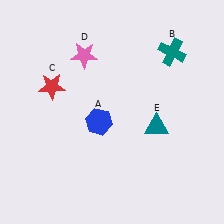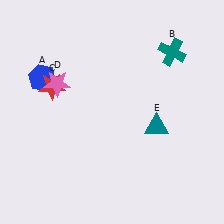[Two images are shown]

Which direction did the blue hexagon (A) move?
The blue hexagon (A) moved left.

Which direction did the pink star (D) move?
The pink star (D) moved down.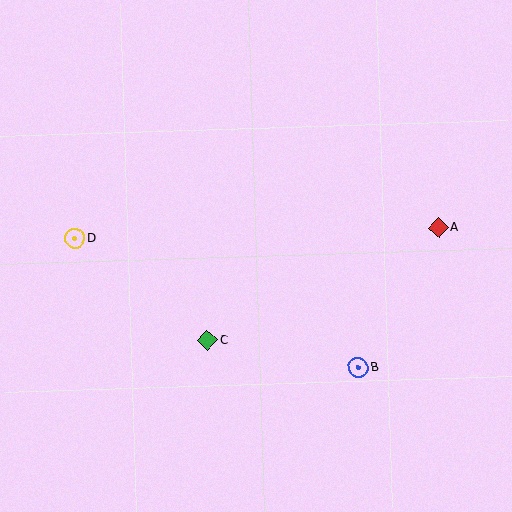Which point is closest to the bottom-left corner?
Point C is closest to the bottom-left corner.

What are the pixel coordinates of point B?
Point B is at (358, 367).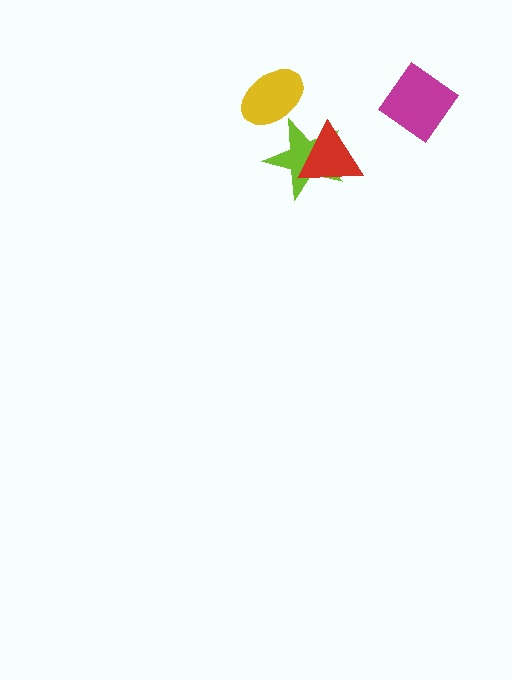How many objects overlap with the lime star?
2 objects overlap with the lime star.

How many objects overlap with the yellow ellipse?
1 object overlaps with the yellow ellipse.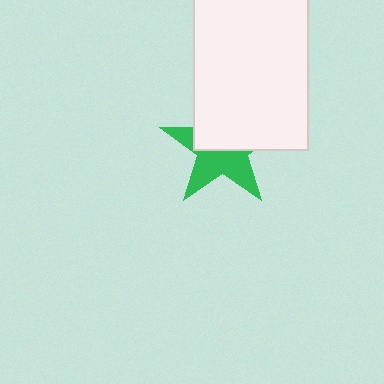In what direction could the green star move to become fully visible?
The green star could move down. That would shift it out from behind the white rectangle entirely.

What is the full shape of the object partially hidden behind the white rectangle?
The partially hidden object is a green star.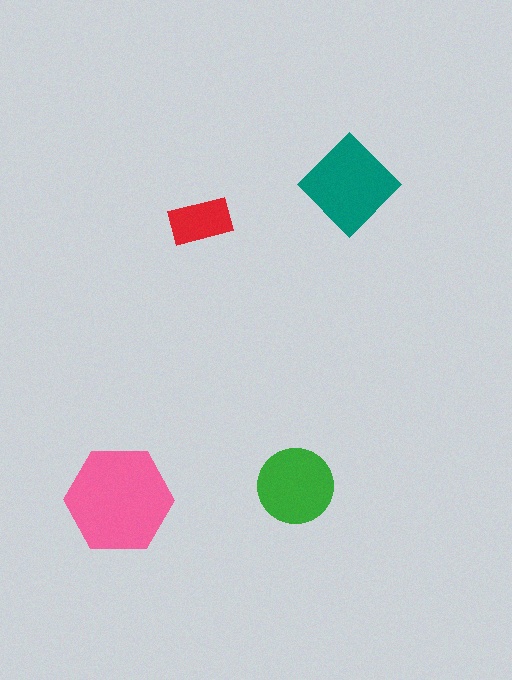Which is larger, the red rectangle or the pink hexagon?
The pink hexagon.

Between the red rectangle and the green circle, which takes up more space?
The green circle.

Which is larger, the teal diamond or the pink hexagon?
The pink hexagon.